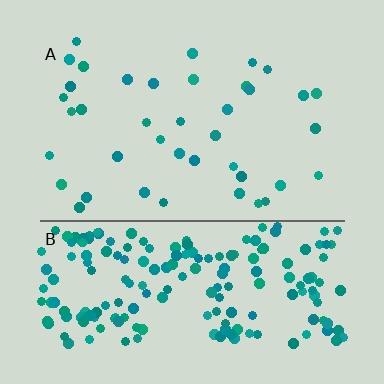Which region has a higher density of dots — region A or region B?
B (the bottom).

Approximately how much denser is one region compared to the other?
Approximately 5.2× — region B over region A.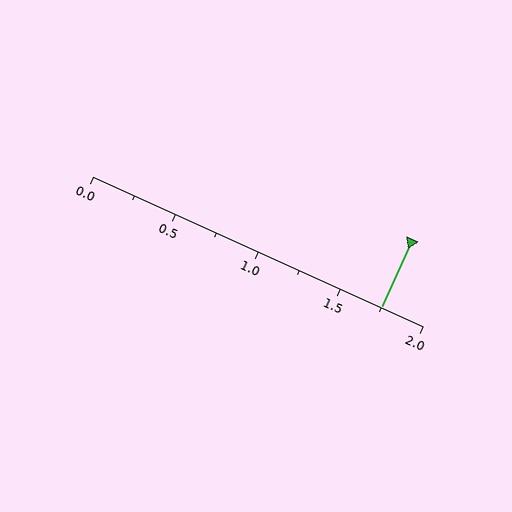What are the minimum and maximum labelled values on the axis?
The axis runs from 0.0 to 2.0.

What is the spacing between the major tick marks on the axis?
The major ticks are spaced 0.5 apart.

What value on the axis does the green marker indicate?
The marker indicates approximately 1.75.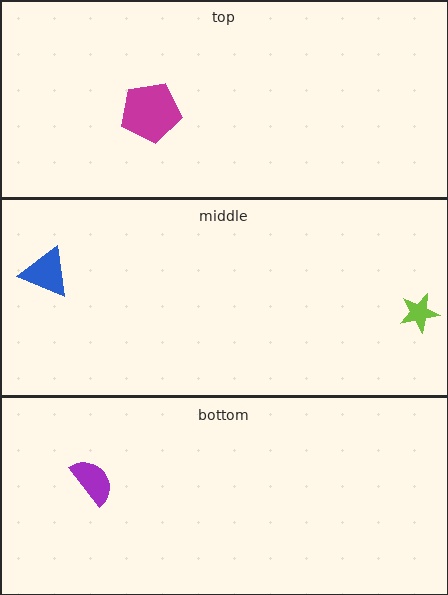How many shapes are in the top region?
1.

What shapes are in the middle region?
The lime star, the blue triangle.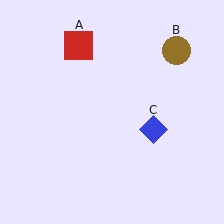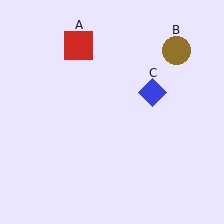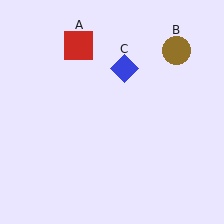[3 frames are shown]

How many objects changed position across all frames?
1 object changed position: blue diamond (object C).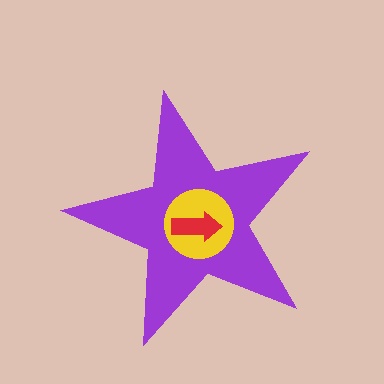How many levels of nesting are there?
3.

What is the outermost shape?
The purple star.